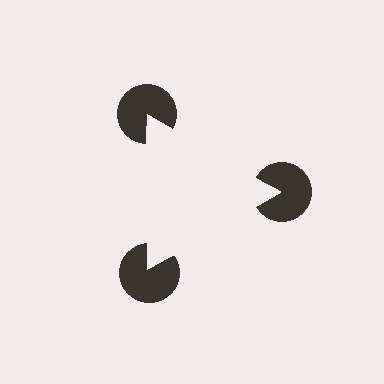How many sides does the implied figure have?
3 sides.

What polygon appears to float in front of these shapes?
An illusory triangle — its edges are inferred from the aligned wedge cuts in the pac-man discs, not physically drawn.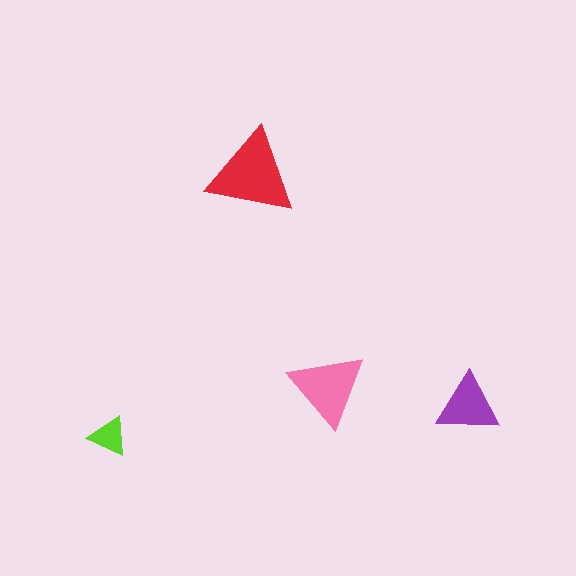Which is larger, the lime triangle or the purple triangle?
The purple one.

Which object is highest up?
The red triangle is topmost.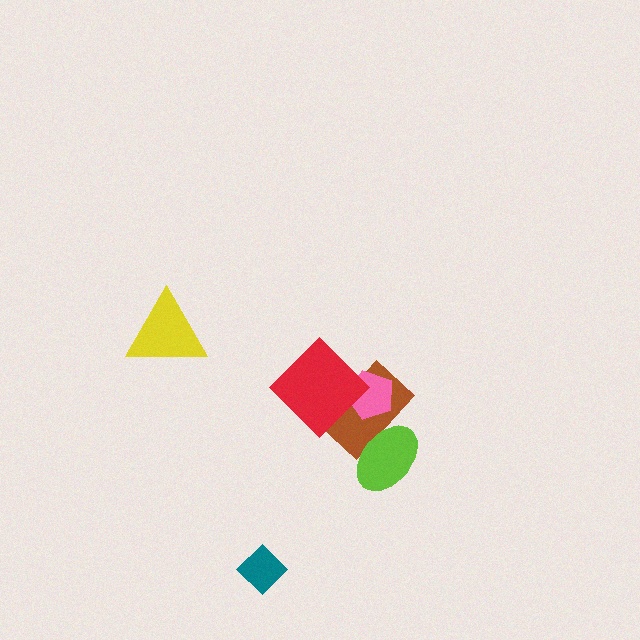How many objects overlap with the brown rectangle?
3 objects overlap with the brown rectangle.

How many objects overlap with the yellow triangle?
0 objects overlap with the yellow triangle.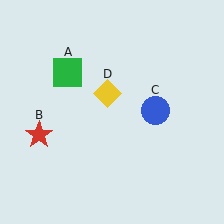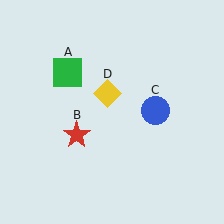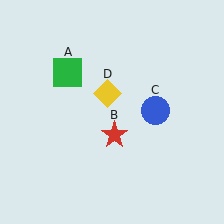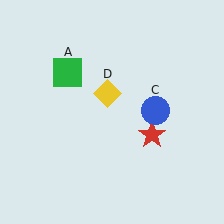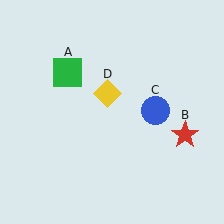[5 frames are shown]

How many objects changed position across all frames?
1 object changed position: red star (object B).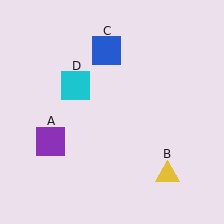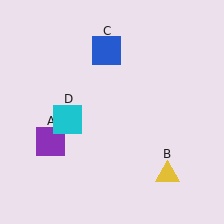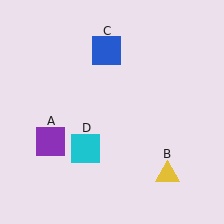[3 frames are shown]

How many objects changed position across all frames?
1 object changed position: cyan square (object D).